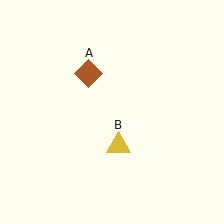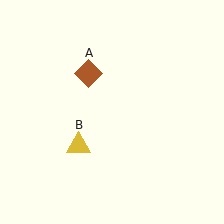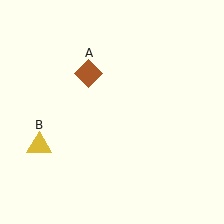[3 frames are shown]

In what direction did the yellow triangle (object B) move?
The yellow triangle (object B) moved left.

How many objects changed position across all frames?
1 object changed position: yellow triangle (object B).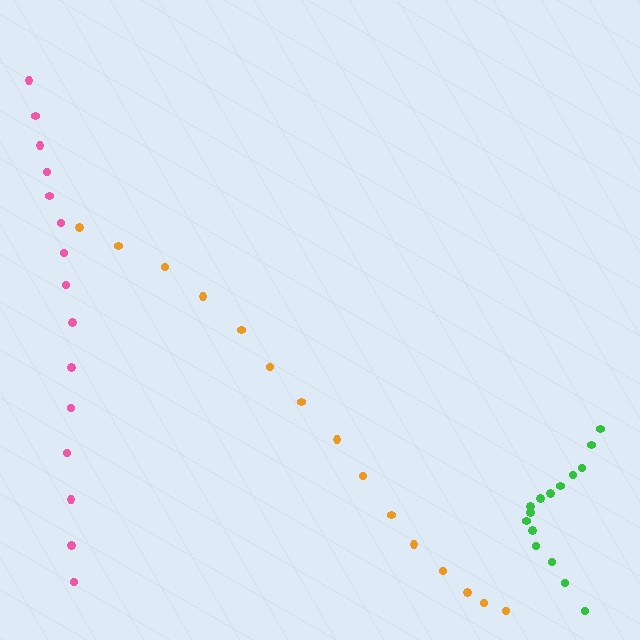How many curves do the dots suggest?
There are 3 distinct paths.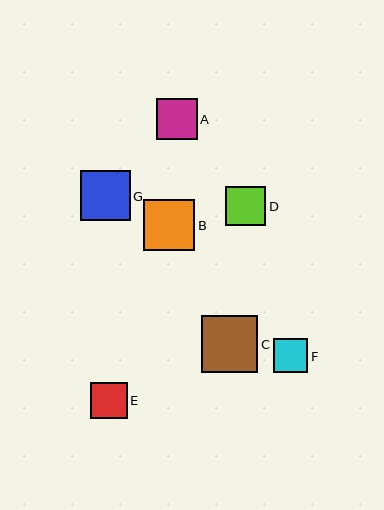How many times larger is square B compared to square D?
Square B is approximately 1.3 times the size of square D.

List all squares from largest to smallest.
From largest to smallest: C, B, G, A, D, E, F.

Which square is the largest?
Square C is the largest with a size of approximately 57 pixels.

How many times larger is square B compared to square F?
Square B is approximately 1.5 times the size of square F.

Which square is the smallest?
Square F is the smallest with a size of approximately 34 pixels.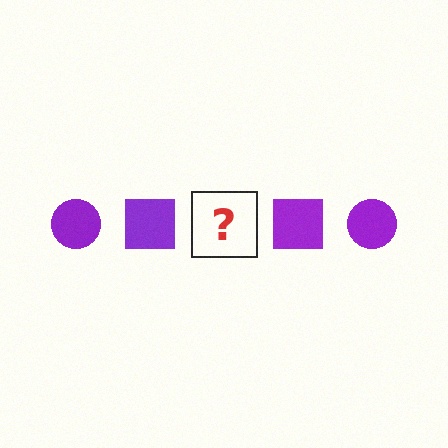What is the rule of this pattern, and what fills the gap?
The rule is that the pattern cycles through circle, square shapes in purple. The gap should be filled with a purple circle.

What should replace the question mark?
The question mark should be replaced with a purple circle.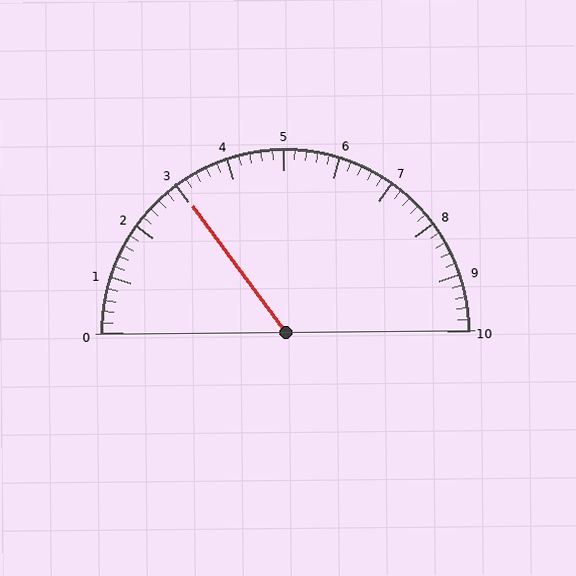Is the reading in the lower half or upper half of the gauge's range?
The reading is in the lower half of the range (0 to 10).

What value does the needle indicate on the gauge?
The needle indicates approximately 3.0.